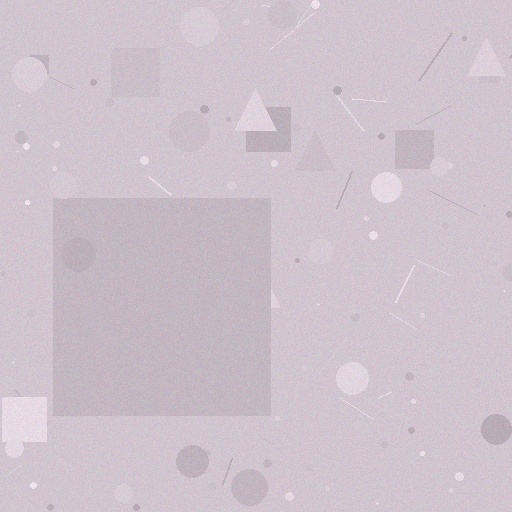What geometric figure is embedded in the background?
A square is embedded in the background.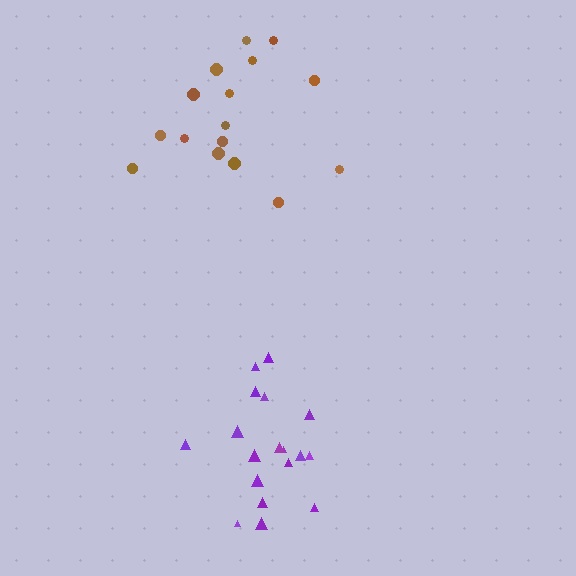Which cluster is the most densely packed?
Purple.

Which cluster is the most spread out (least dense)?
Brown.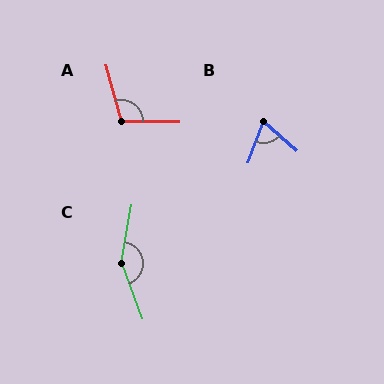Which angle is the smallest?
B, at approximately 70 degrees.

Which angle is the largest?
C, at approximately 150 degrees.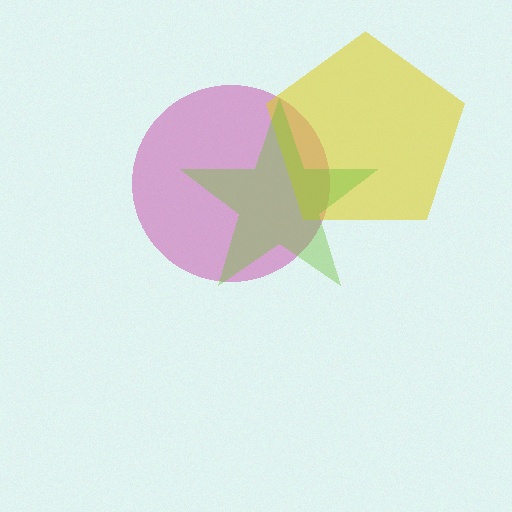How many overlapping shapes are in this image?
There are 3 overlapping shapes in the image.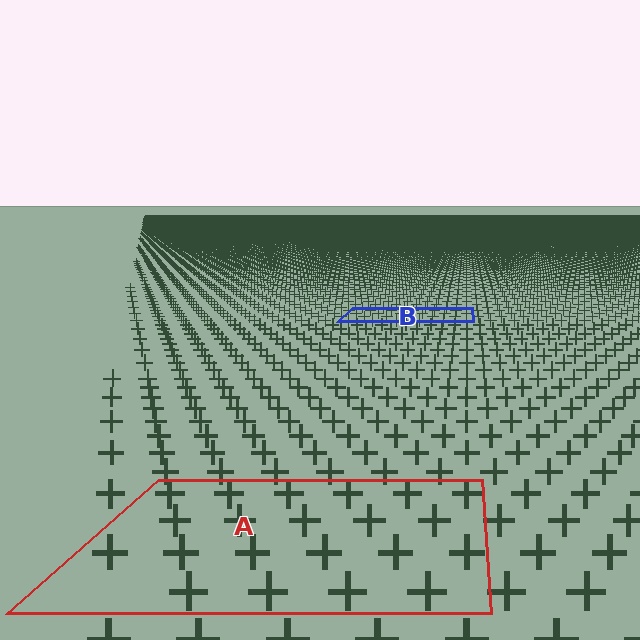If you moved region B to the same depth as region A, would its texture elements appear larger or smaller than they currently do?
They would appear larger. At a closer depth, the same texture elements are projected at a bigger on-screen size.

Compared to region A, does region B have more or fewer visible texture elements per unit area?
Region B has more texture elements per unit area — they are packed more densely because it is farther away.